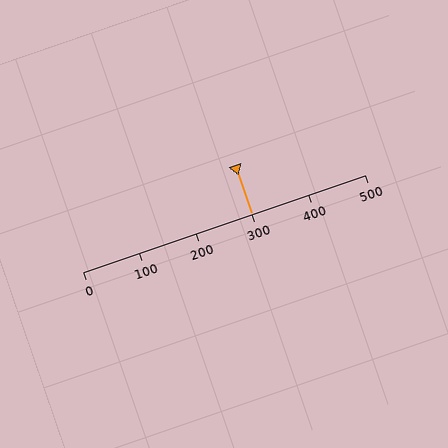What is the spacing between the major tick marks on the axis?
The major ticks are spaced 100 apart.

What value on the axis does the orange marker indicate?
The marker indicates approximately 300.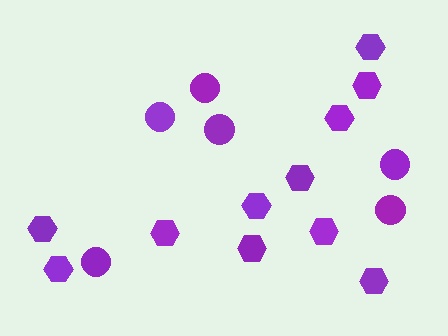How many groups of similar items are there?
There are 2 groups: one group of circles (6) and one group of hexagons (11).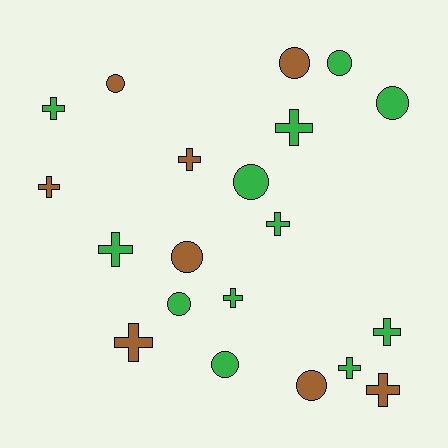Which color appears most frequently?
Green, with 12 objects.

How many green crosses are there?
There are 7 green crosses.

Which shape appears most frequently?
Cross, with 11 objects.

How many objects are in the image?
There are 20 objects.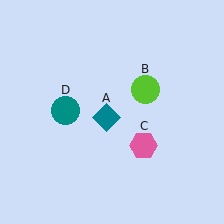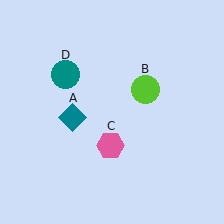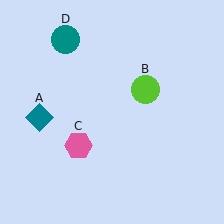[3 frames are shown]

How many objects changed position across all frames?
3 objects changed position: teal diamond (object A), pink hexagon (object C), teal circle (object D).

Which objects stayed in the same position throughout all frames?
Lime circle (object B) remained stationary.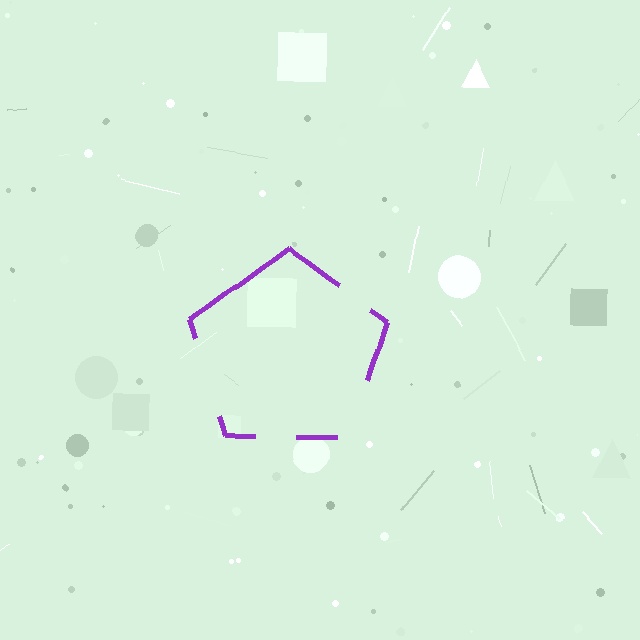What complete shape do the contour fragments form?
The contour fragments form a pentagon.